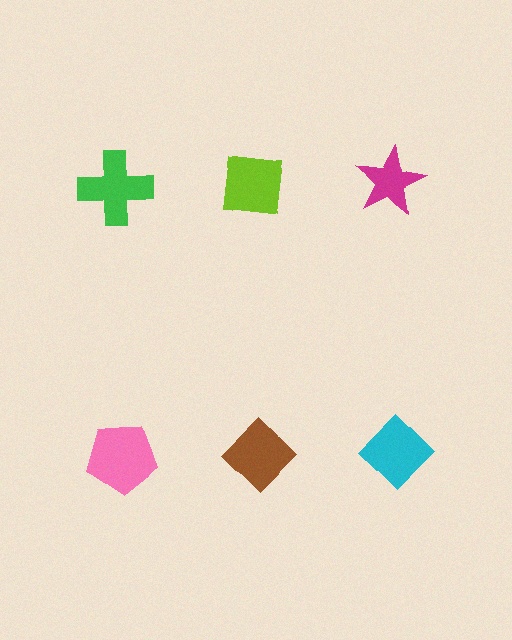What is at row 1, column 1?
A green cross.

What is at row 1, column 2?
A lime square.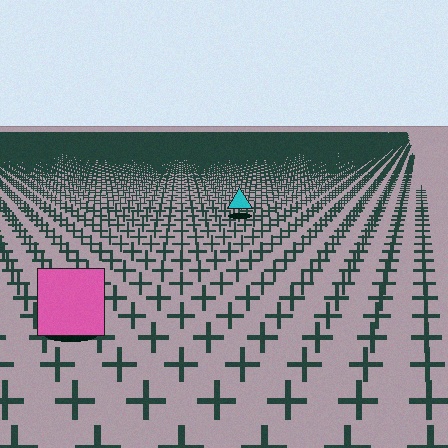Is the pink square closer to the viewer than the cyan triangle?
Yes. The pink square is closer — you can tell from the texture gradient: the ground texture is coarser near it.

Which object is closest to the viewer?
The pink square is closest. The texture marks near it are larger and more spread out.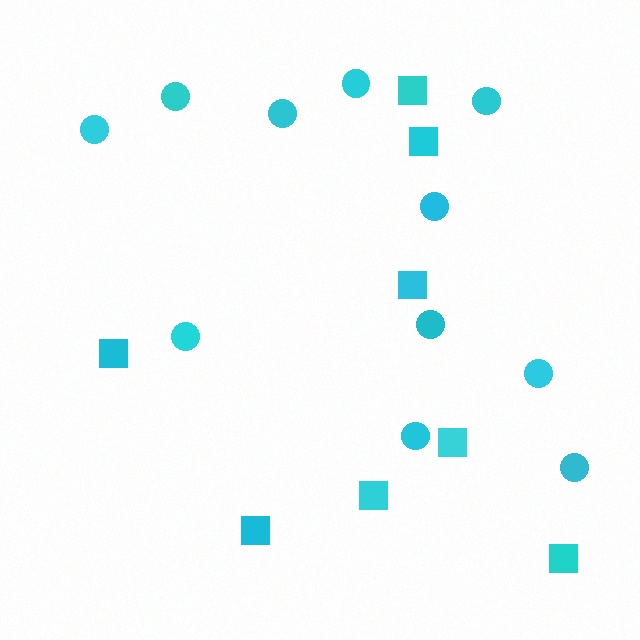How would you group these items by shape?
There are 2 groups: one group of circles (11) and one group of squares (8).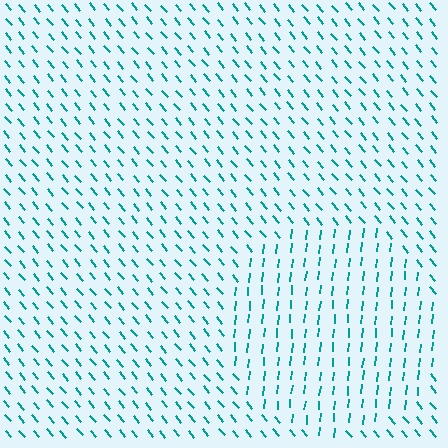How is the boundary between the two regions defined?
The boundary is defined purely by a change in line orientation (approximately 45 degrees difference). All lines are the same color and thickness.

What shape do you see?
I see a circle.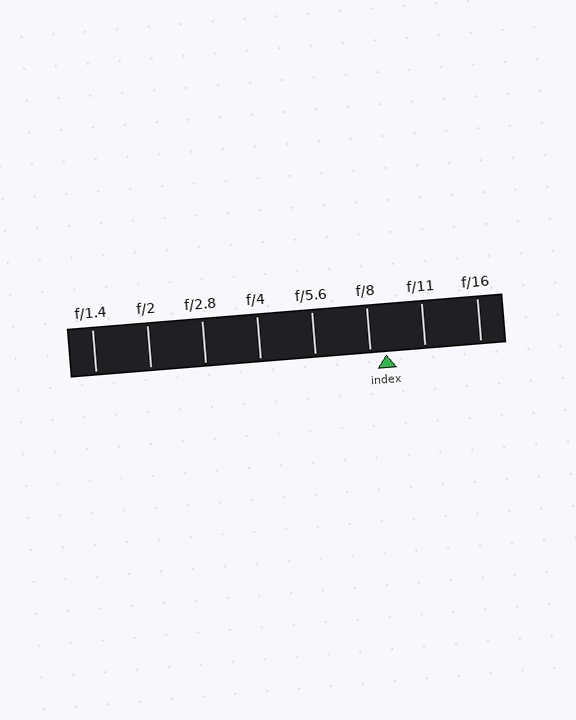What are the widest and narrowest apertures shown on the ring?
The widest aperture shown is f/1.4 and the narrowest is f/16.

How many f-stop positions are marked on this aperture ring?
There are 8 f-stop positions marked.